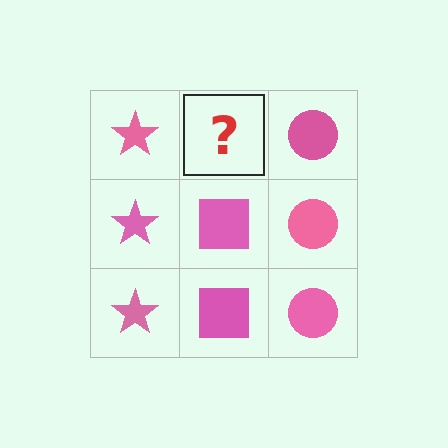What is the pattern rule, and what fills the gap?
The rule is that each column has a consistent shape. The gap should be filled with a pink square.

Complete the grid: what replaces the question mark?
The question mark should be replaced with a pink square.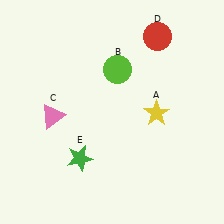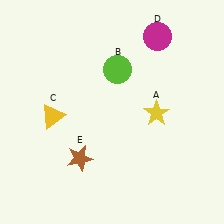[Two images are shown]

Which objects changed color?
C changed from pink to yellow. D changed from red to magenta. E changed from green to brown.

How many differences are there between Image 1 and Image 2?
There are 3 differences between the two images.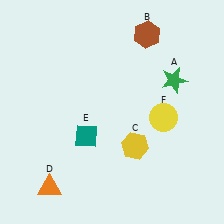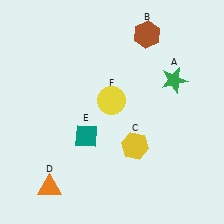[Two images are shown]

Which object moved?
The yellow circle (F) moved left.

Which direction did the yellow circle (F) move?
The yellow circle (F) moved left.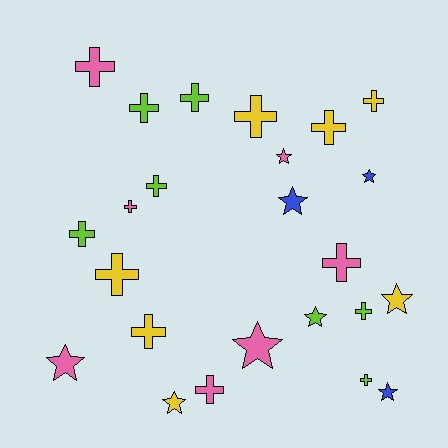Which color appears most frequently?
Lime, with 7 objects.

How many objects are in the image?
There are 24 objects.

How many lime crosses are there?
There are 6 lime crosses.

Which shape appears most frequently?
Cross, with 15 objects.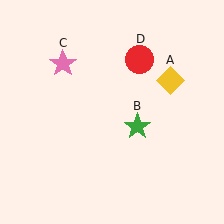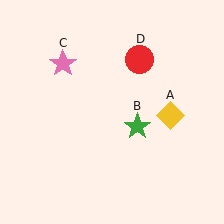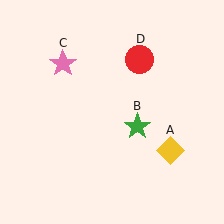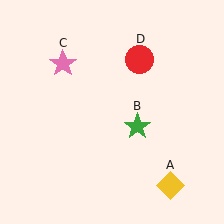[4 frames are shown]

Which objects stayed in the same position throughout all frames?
Green star (object B) and pink star (object C) and red circle (object D) remained stationary.